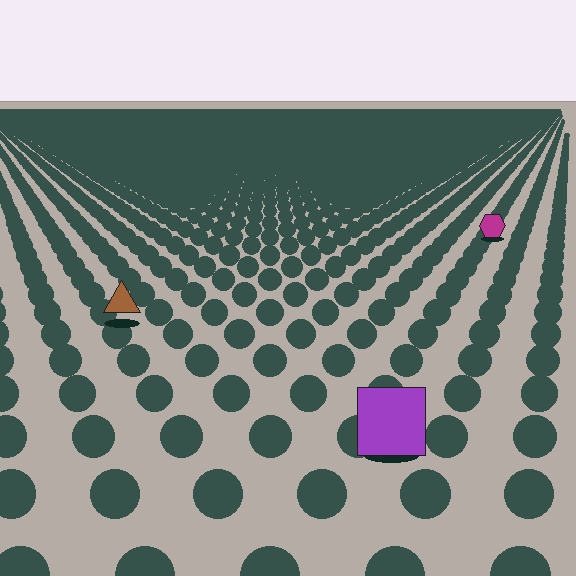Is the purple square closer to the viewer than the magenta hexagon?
Yes. The purple square is closer — you can tell from the texture gradient: the ground texture is coarser near it.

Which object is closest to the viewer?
The purple square is closest. The texture marks near it are larger and more spread out.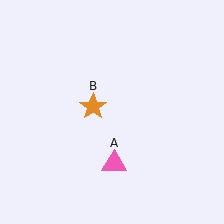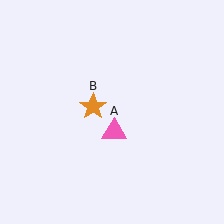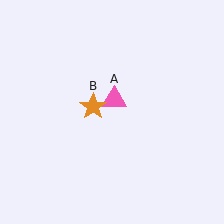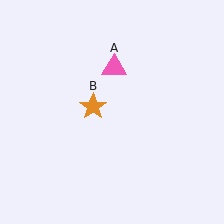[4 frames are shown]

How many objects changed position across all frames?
1 object changed position: pink triangle (object A).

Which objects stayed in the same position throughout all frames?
Orange star (object B) remained stationary.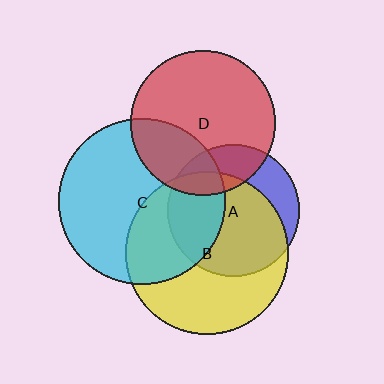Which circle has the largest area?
Circle C (cyan).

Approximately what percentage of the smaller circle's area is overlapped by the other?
Approximately 40%.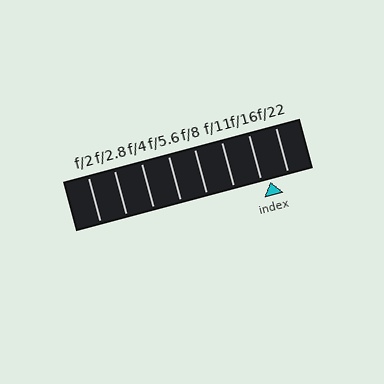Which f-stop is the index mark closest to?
The index mark is closest to f/16.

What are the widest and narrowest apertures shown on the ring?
The widest aperture shown is f/2 and the narrowest is f/22.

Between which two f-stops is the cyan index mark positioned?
The index mark is between f/16 and f/22.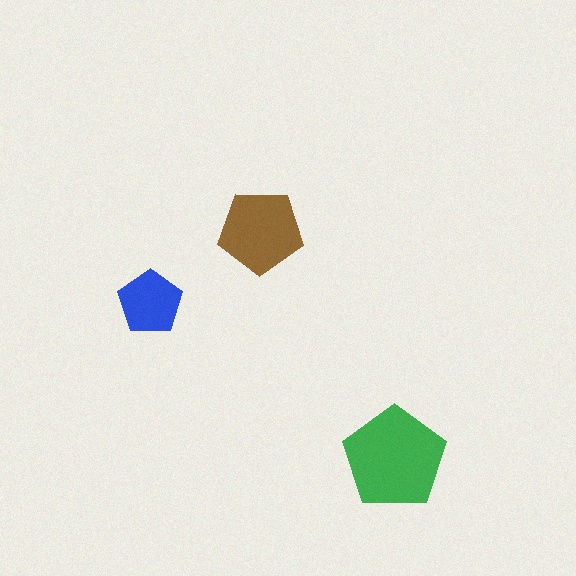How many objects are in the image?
There are 3 objects in the image.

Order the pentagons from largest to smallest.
the green one, the brown one, the blue one.